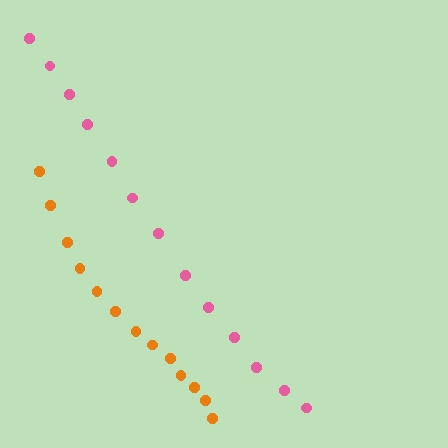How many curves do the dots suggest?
There are 2 distinct paths.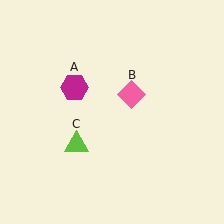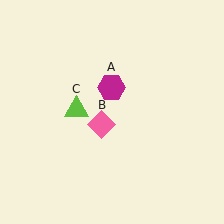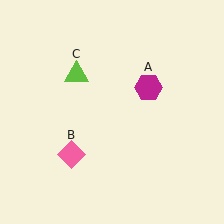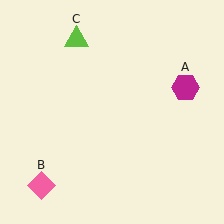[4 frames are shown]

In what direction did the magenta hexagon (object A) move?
The magenta hexagon (object A) moved right.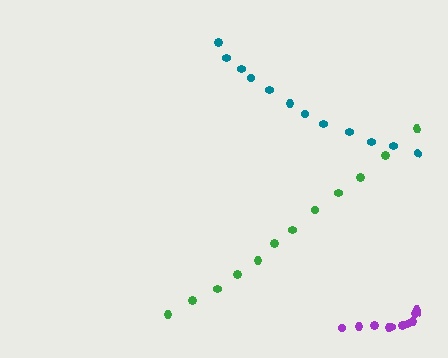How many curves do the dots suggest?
There are 3 distinct paths.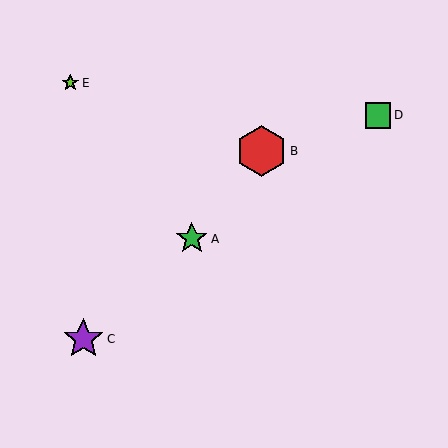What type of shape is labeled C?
Shape C is a purple star.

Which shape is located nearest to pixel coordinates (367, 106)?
The green square (labeled D) at (378, 115) is nearest to that location.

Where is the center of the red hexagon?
The center of the red hexagon is at (261, 151).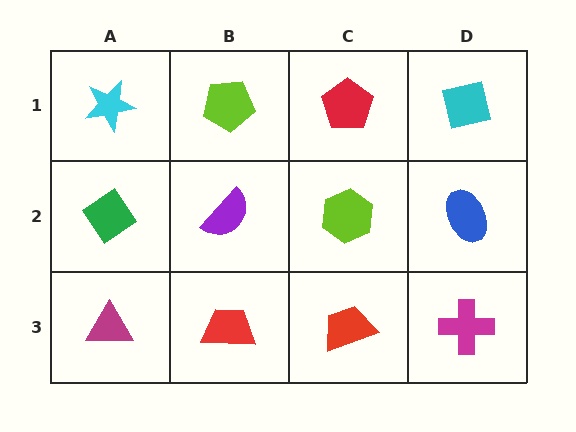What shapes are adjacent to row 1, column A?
A green diamond (row 2, column A), a lime pentagon (row 1, column B).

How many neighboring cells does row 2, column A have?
3.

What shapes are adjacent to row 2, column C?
A red pentagon (row 1, column C), a red trapezoid (row 3, column C), a purple semicircle (row 2, column B), a blue ellipse (row 2, column D).